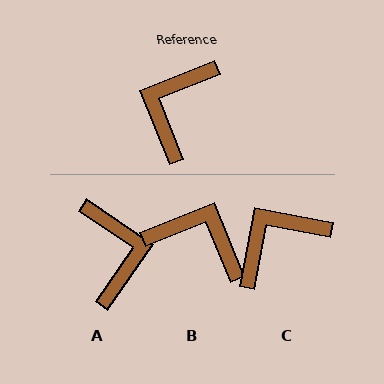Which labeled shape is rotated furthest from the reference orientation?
A, about 146 degrees away.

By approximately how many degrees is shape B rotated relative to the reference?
Approximately 90 degrees clockwise.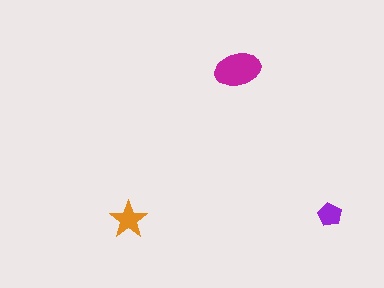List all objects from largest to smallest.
The magenta ellipse, the orange star, the purple pentagon.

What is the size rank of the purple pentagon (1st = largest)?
3rd.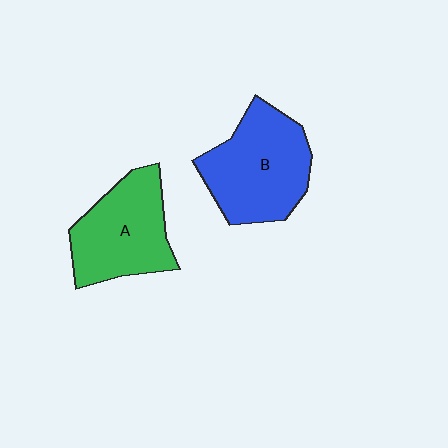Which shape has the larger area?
Shape B (blue).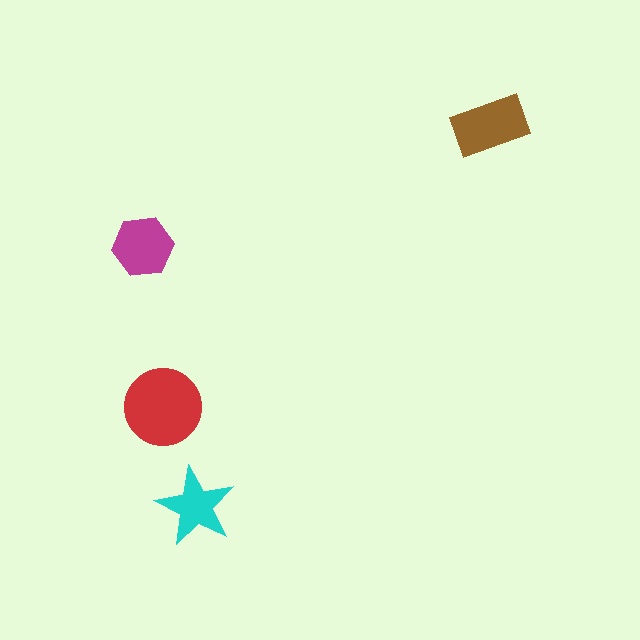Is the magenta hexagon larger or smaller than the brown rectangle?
Smaller.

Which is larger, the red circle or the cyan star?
The red circle.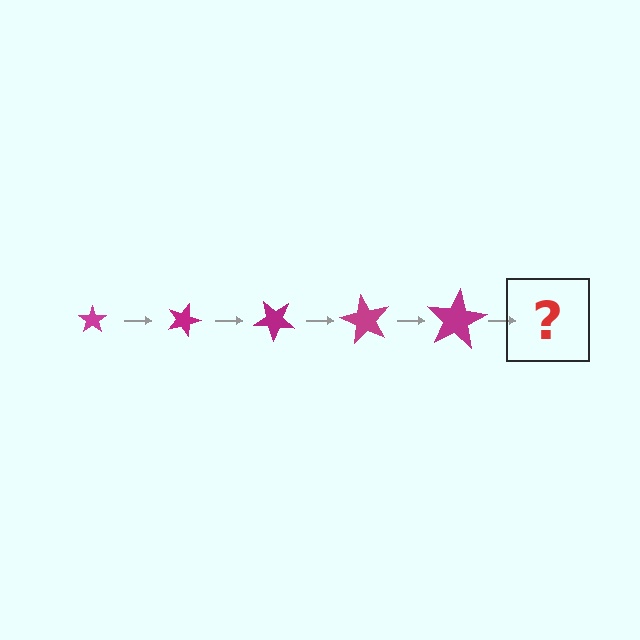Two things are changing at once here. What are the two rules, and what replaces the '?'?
The two rules are that the star grows larger each step and it rotates 20 degrees each step. The '?' should be a star, larger than the previous one and rotated 100 degrees from the start.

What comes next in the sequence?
The next element should be a star, larger than the previous one and rotated 100 degrees from the start.